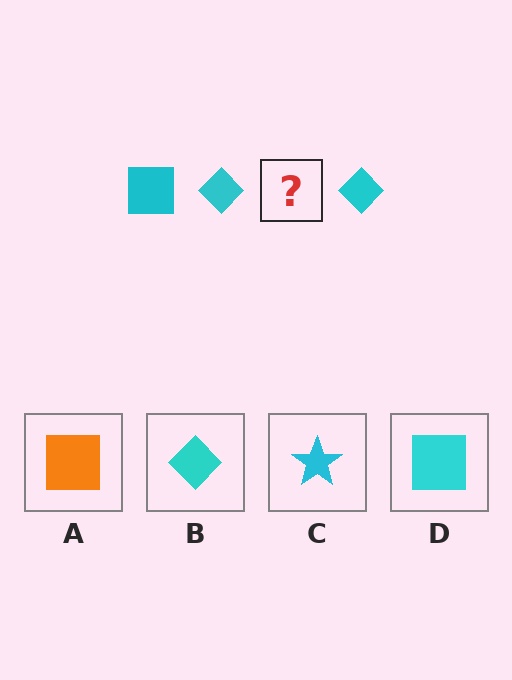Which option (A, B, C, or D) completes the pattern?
D.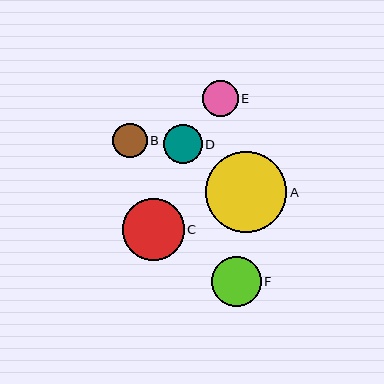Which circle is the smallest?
Circle B is the smallest with a size of approximately 34 pixels.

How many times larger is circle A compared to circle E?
Circle A is approximately 2.3 times the size of circle E.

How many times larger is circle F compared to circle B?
Circle F is approximately 1.5 times the size of circle B.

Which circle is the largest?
Circle A is the largest with a size of approximately 81 pixels.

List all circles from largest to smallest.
From largest to smallest: A, C, F, D, E, B.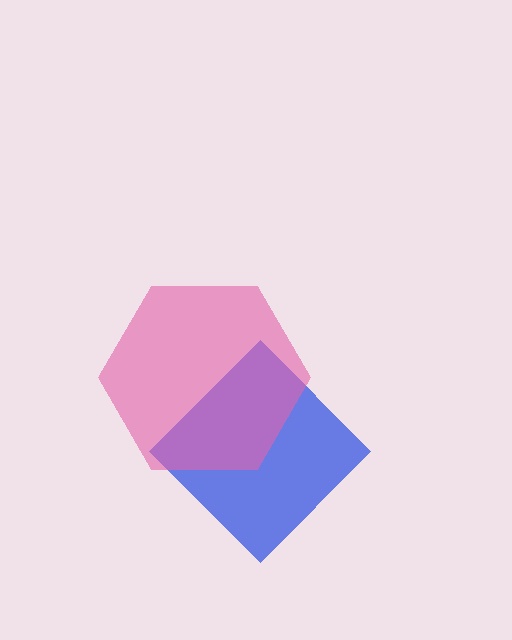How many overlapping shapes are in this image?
There are 2 overlapping shapes in the image.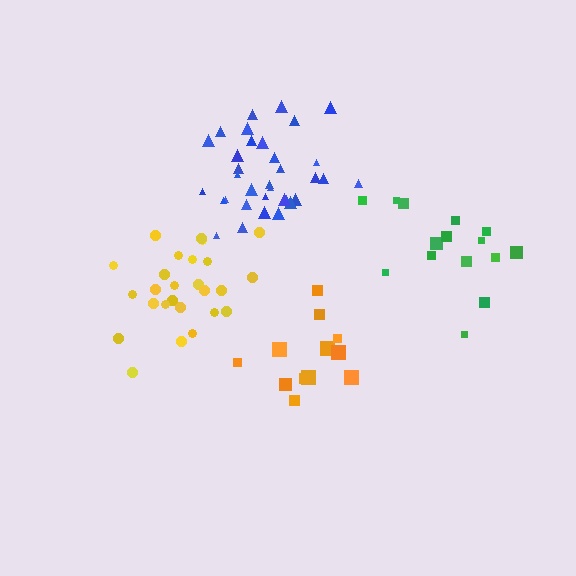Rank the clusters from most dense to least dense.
blue, yellow, orange, green.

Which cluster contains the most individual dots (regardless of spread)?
Blue (35).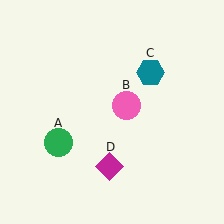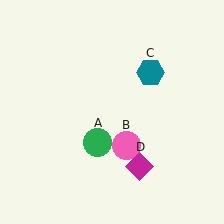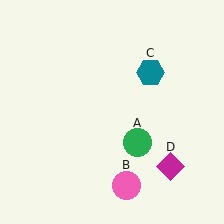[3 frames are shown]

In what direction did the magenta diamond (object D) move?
The magenta diamond (object D) moved right.